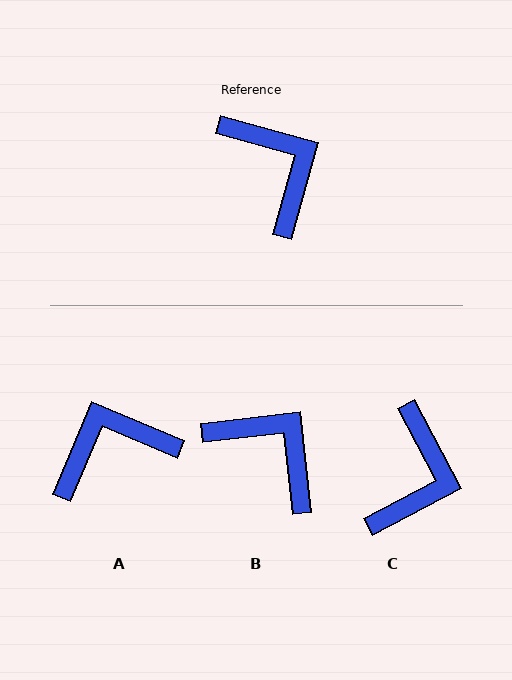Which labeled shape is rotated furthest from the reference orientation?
A, about 83 degrees away.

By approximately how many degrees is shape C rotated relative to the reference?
Approximately 46 degrees clockwise.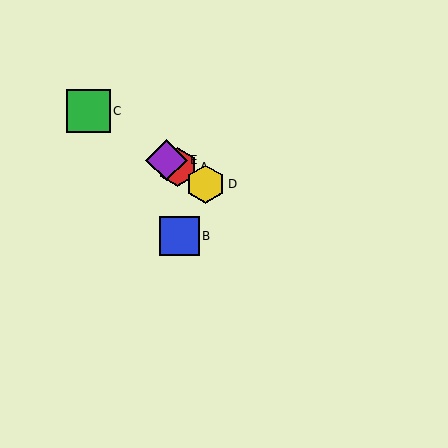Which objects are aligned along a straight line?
Objects A, C, D, E are aligned along a straight line.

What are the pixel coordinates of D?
Object D is at (205, 184).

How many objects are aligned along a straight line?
4 objects (A, C, D, E) are aligned along a straight line.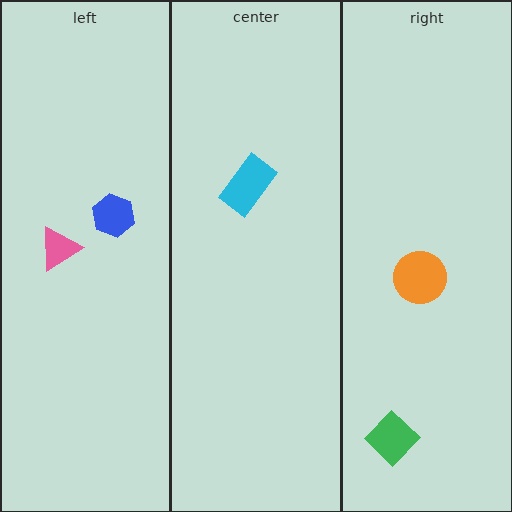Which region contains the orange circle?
The right region.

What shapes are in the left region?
The blue hexagon, the pink triangle.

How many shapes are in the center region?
1.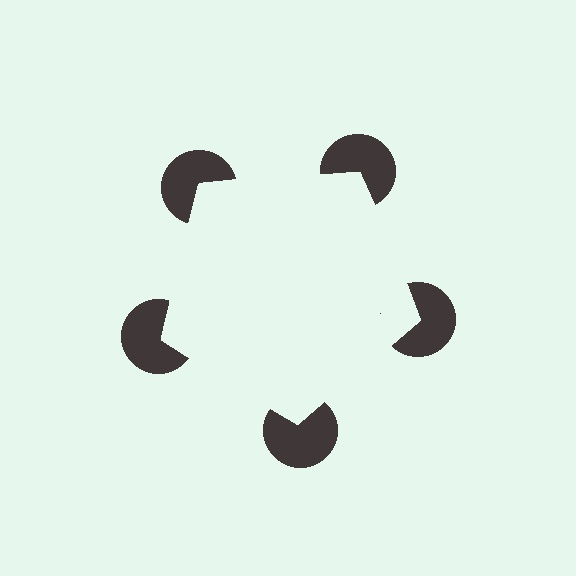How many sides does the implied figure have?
5 sides.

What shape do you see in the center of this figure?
An illusory pentagon — its edges are inferred from the aligned wedge cuts in the pac-man discs, not physically drawn.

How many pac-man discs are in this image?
There are 5 — one at each vertex of the illusory pentagon.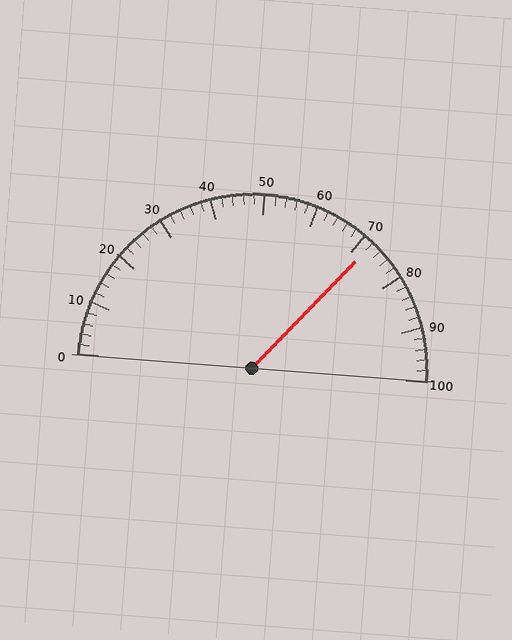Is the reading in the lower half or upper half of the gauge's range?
The reading is in the upper half of the range (0 to 100).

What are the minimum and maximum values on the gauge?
The gauge ranges from 0 to 100.